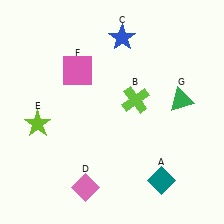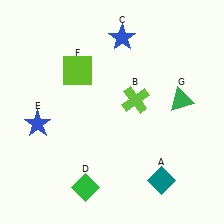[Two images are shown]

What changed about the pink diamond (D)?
In Image 1, D is pink. In Image 2, it changed to green.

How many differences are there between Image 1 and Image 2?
There are 3 differences between the two images.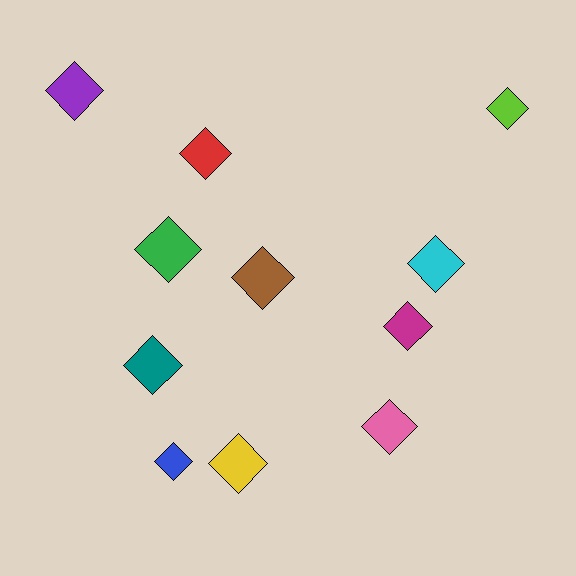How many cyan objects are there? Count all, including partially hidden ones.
There is 1 cyan object.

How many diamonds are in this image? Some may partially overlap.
There are 11 diamonds.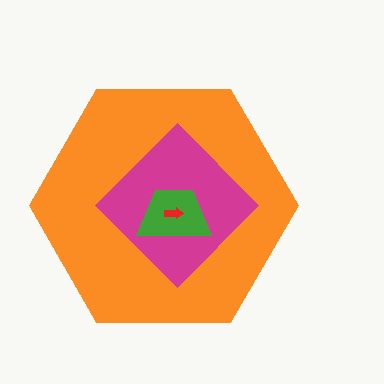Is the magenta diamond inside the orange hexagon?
Yes.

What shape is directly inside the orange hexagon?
The magenta diamond.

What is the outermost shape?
The orange hexagon.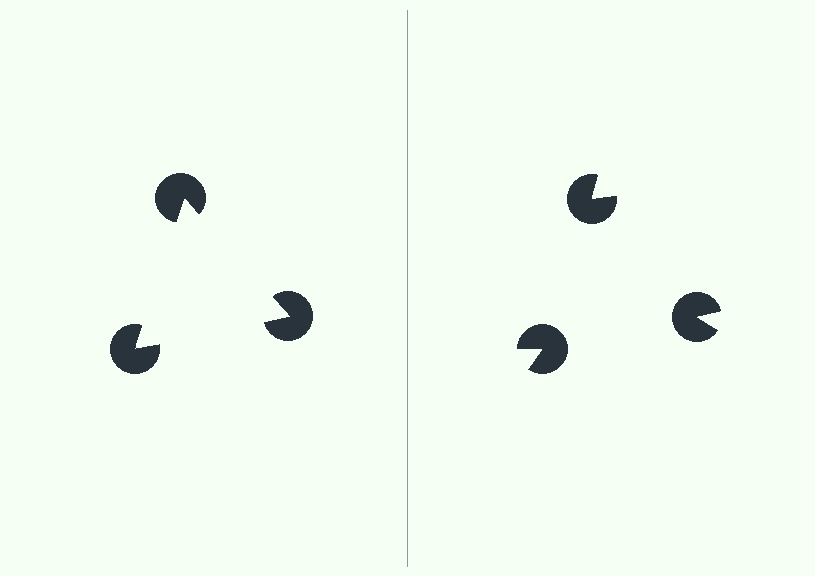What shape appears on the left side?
An illusory triangle.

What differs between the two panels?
The pac-man discs are positioned identically on both sides; only the wedge orientations differ. On the left they align to a triangle; on the right they are misaligned.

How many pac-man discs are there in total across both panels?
6 — 3 on each side.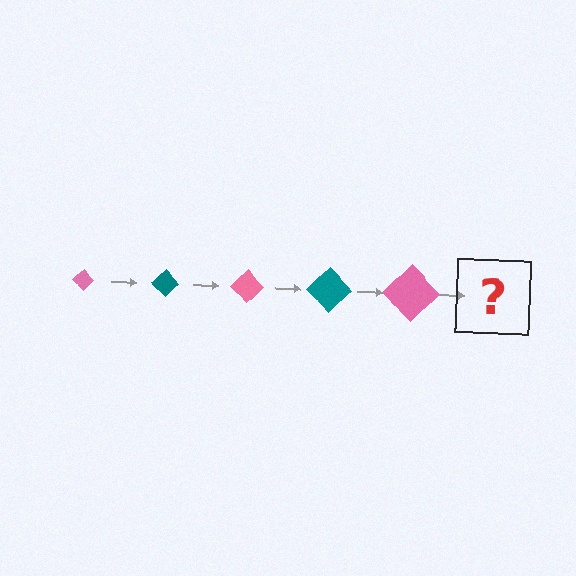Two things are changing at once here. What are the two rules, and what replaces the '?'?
The two rules are that the diamond grows larger each step and the color cycles through pink and teal. The '?' should be a teal diamond, larger than the previous one.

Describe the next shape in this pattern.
It should be a teal diamond, larger than the previous one.